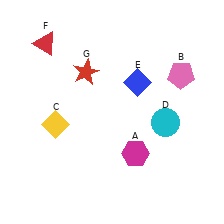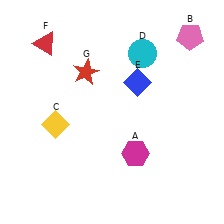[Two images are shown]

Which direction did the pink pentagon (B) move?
The pink pentagon (B) moved up.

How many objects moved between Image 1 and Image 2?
2 objects moved between the two images.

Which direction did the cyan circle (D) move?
The cyan circle (D) moved up.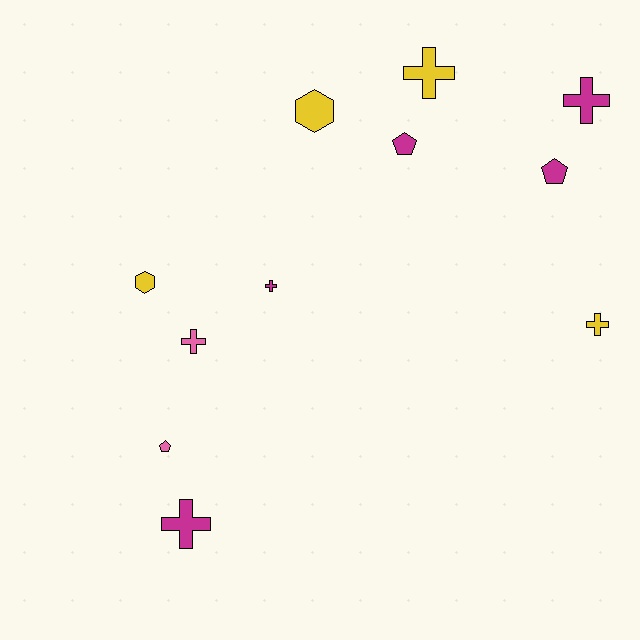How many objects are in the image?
There are 11 objects.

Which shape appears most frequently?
Cross, with 6 objects.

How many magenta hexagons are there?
There are no magenta hexagons.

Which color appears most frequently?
Magenta, with 5 objects.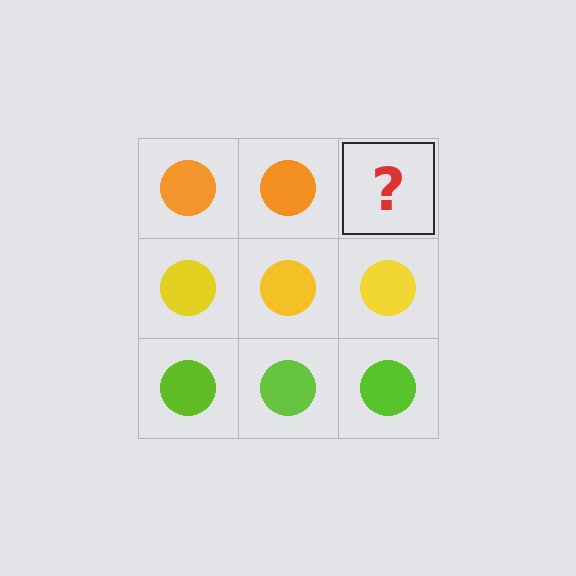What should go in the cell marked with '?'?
The missing cell should contain an orange circle.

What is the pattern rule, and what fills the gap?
The rule is that each row has a consistent color. The gap should be filled with an orange circle.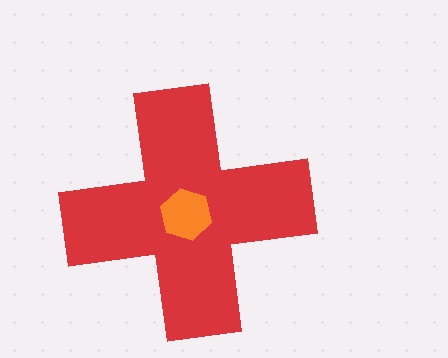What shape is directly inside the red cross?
The orange hexagon.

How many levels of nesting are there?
2.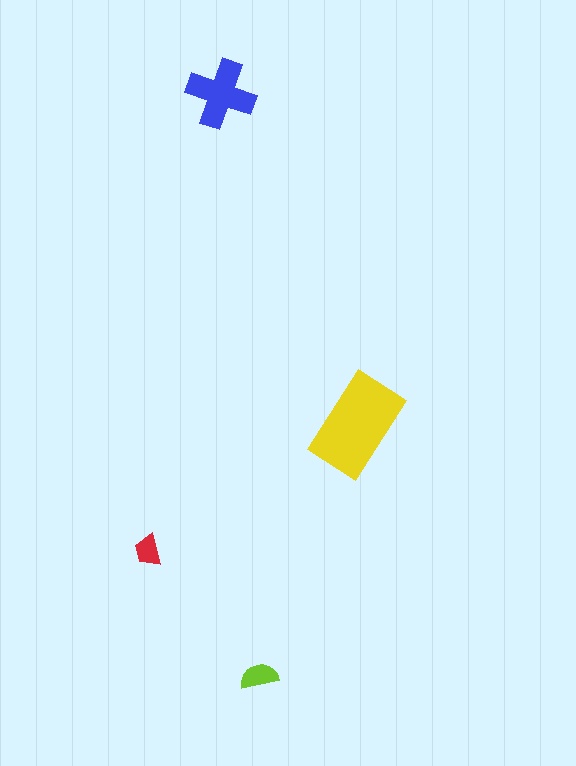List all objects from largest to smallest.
The yellow rectangle, the blue cross, the lime semicircle, the red trapezoid.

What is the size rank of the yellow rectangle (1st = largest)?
1st.